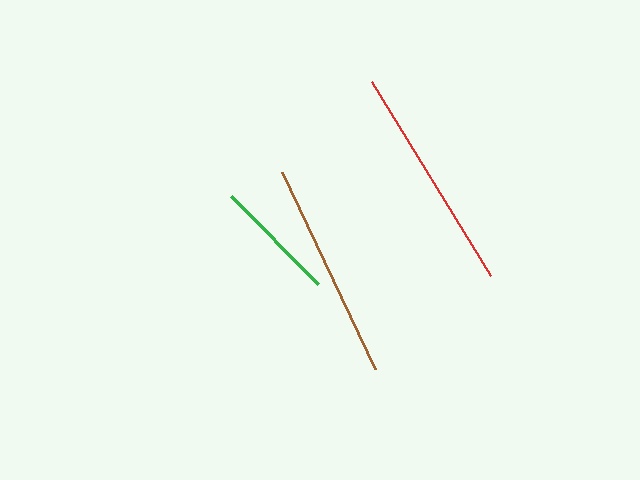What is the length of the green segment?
The green segment is approximately 124 pixels long.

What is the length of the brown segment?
The brown segment is approximately 218 pixels long.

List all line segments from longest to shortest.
From longest to shortest: red, brown, green.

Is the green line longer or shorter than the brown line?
The brown line is longer than the green line.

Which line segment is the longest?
The red line is the longest at approximately 227 pixels.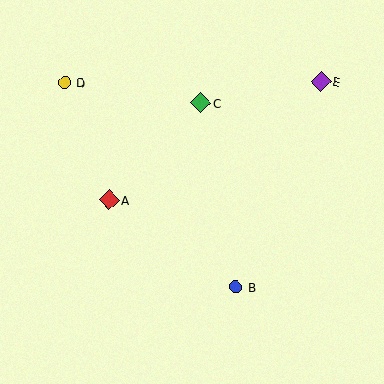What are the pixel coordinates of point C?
Point C is at (201, 103).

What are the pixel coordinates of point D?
Point D is at (65, 83).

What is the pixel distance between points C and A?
The distance between C and A is 133 pixels.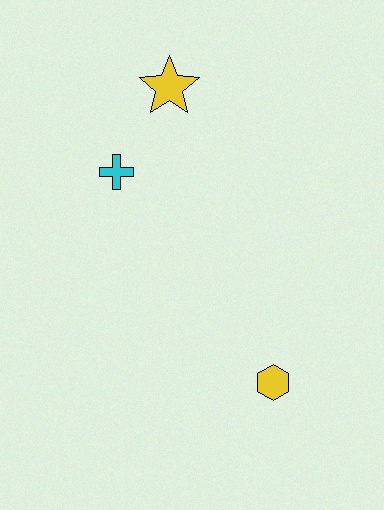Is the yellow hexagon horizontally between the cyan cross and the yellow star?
No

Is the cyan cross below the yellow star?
Yes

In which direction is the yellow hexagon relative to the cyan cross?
The yellow hexagon is below the cyan cross.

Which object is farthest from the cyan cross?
The yellow hexagon is farthest from the cyan cross.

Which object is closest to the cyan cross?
The yellow star is closest to the cyan cross.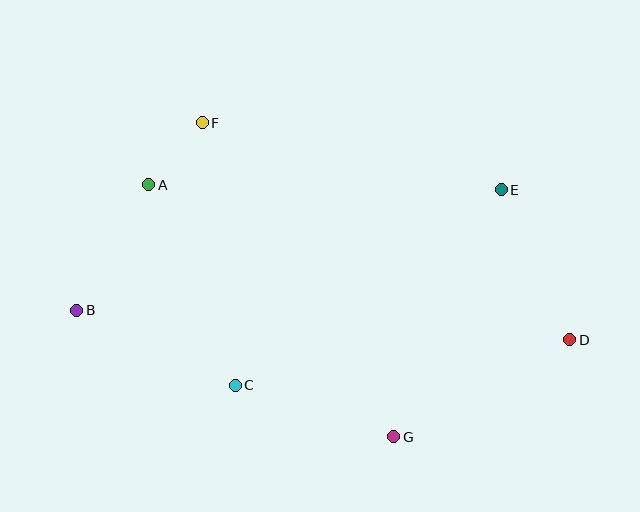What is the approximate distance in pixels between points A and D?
The distance between A and D is approximately 449 pixels.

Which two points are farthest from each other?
Points B and D are farthest from each other.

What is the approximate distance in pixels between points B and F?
The distance between B and F is approximately 226 pixels.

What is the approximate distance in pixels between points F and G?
The distance between F and G is approximately 368 pixels.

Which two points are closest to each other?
Points A and F are closest to each other.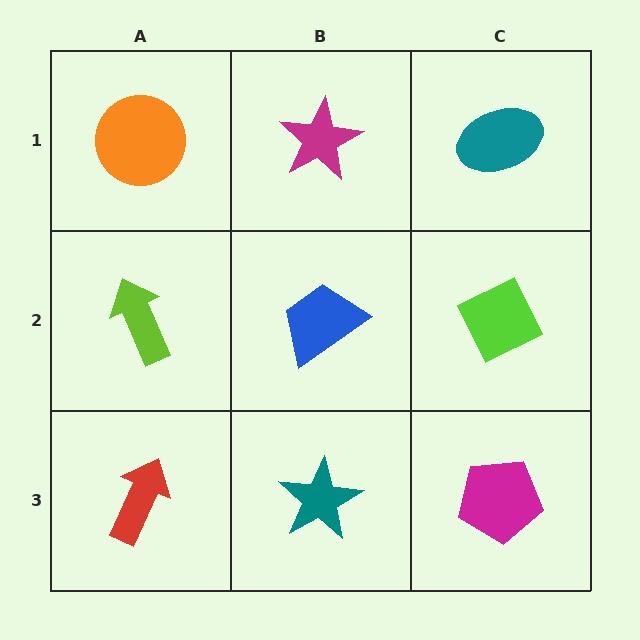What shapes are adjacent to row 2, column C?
A teal ellipse (row 1, column C), a magenta pentagon (row 3, column C), a blue trapezoid (row 2, column B).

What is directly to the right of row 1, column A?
A magenta star.